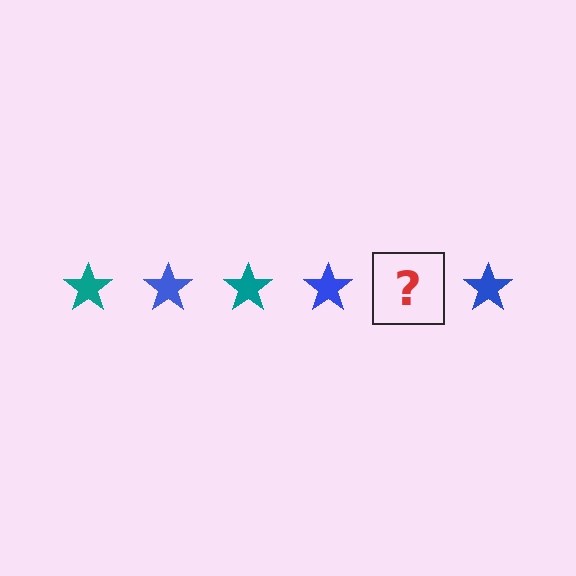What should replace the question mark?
The question mark should be replaced with a teal star.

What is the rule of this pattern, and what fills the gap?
The rule is that the pattern cycles through teal, blue stars. The gap should be filled with a teal star.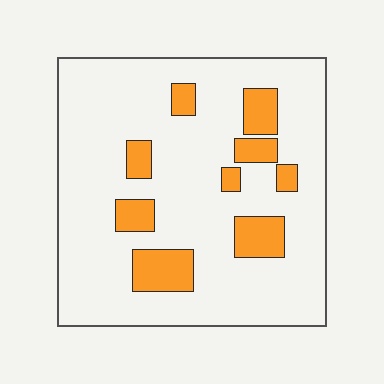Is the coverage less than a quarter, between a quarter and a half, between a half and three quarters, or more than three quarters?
Less than a quarter.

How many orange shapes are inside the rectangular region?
9.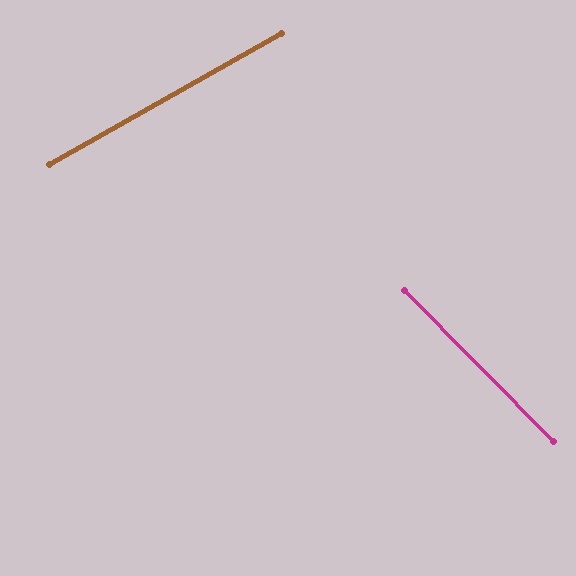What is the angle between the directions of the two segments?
Approximately 75 degrees.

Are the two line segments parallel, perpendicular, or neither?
Neither parallel nor perpendicular — they differ by about 75°.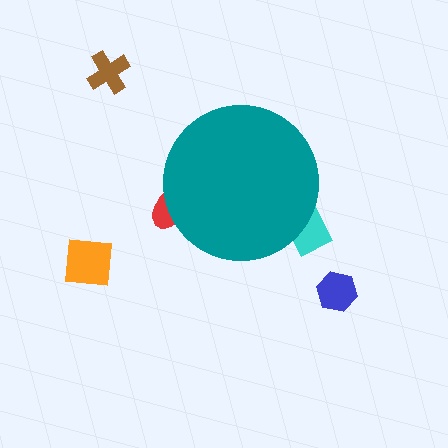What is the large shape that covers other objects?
A teal circle.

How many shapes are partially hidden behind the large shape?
2 shapes are partially hidden.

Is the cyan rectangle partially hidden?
Yes, the cyan rectangle is partially hidden behind the teal circle.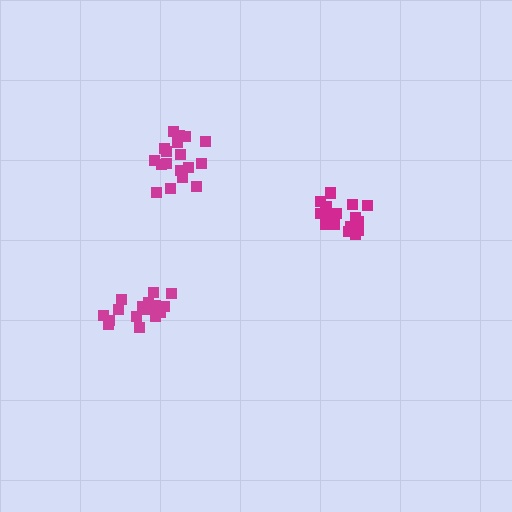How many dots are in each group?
Group 1: 18 dots, Group 2: 16 dots, Group 3: 18 dots (52 total).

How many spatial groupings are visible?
There are 3 spatial groupings.